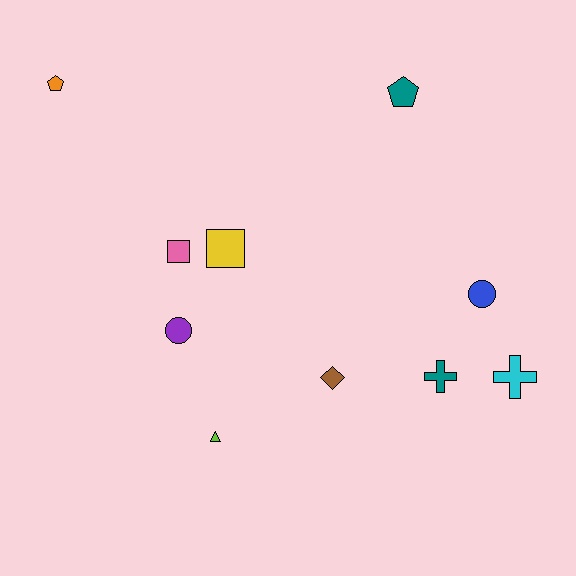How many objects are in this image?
There are 10 objects.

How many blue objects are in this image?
There is 1 blue object.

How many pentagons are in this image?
There are 2 pentagons.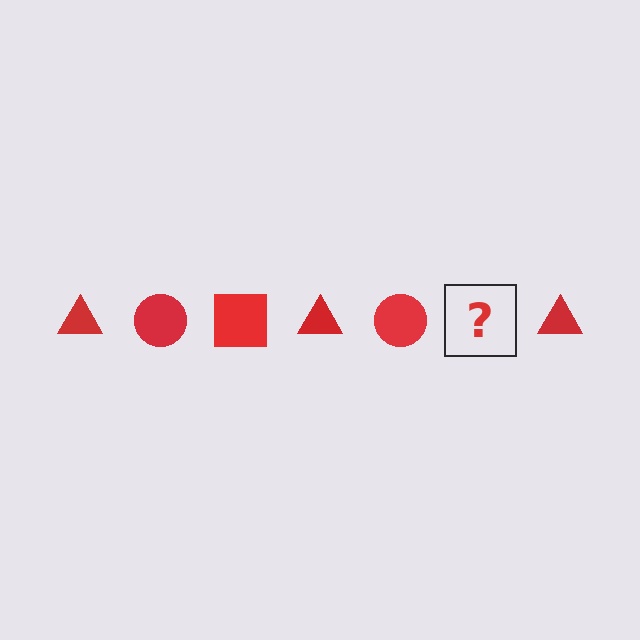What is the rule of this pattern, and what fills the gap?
The rule is that the pattern cycles through triangle, circle, square shapes in red. The gap should be filled with a red square.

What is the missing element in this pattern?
The missing element is a red square.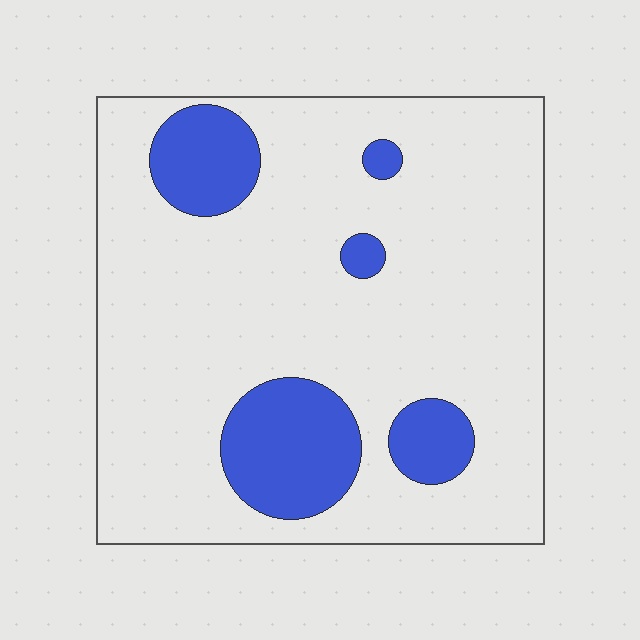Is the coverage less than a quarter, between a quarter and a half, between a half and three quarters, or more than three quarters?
Less than a quarter.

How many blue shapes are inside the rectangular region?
5.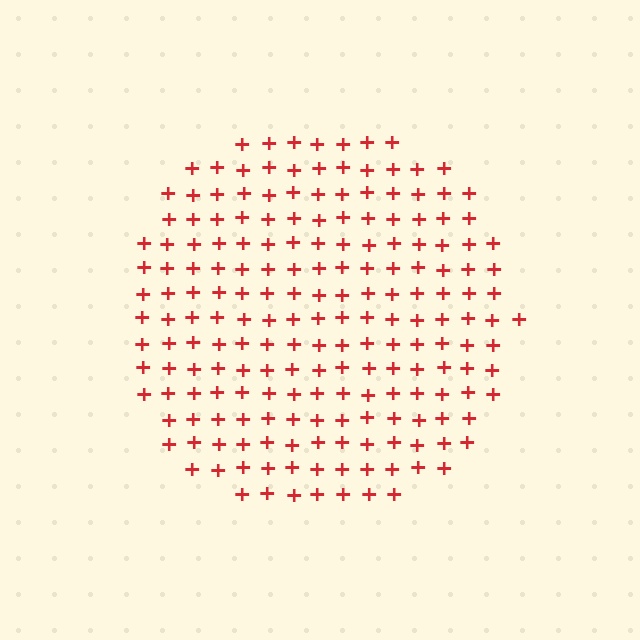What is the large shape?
The large shape is a circle.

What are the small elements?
The small elements are plus signs.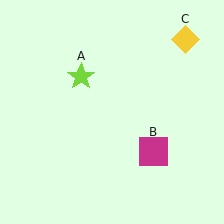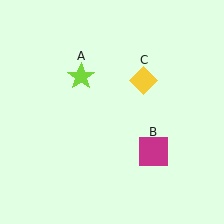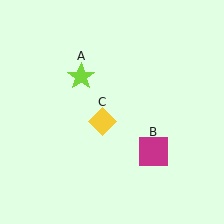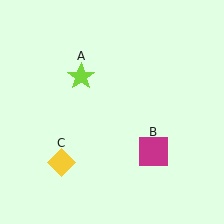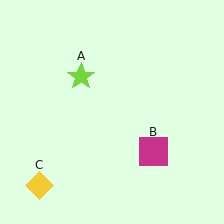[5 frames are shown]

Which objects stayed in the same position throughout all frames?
Lime star (object A) and magenta square (object B) remained stationary.